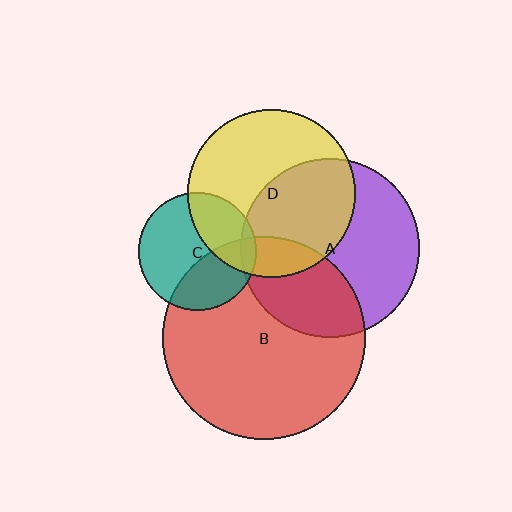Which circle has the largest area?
Circle B (red).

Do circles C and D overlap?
Yes.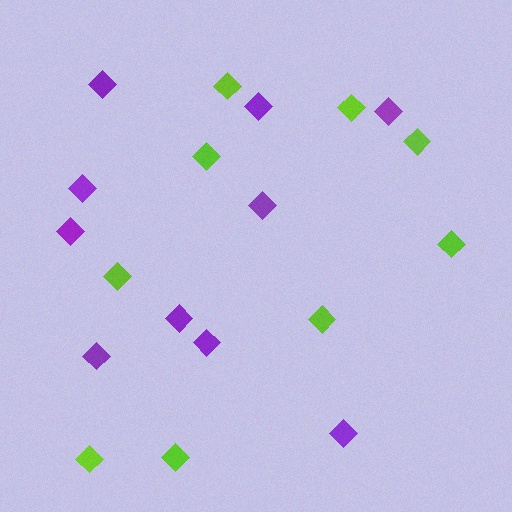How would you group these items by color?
There are 2 groups: one group of lime diamonds (9) and one group of purple diamonds (10).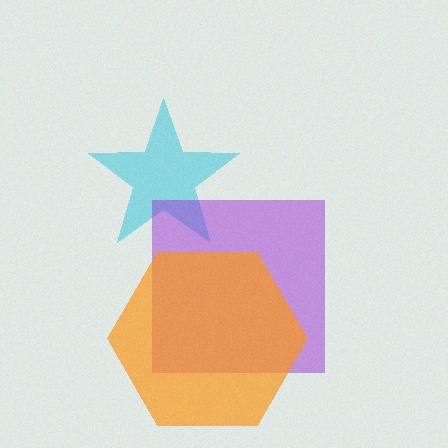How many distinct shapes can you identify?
There are 3 distinct shapes: a cyan star, a purple square, an orange hexagon.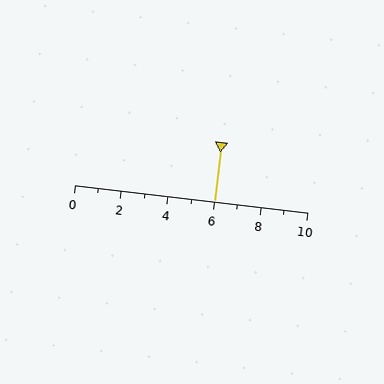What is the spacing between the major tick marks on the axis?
The major ticks are spaced 2 apart.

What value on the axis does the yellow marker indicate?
The marker indicates approximately 6.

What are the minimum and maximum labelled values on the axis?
The axis runs from 0 to 10.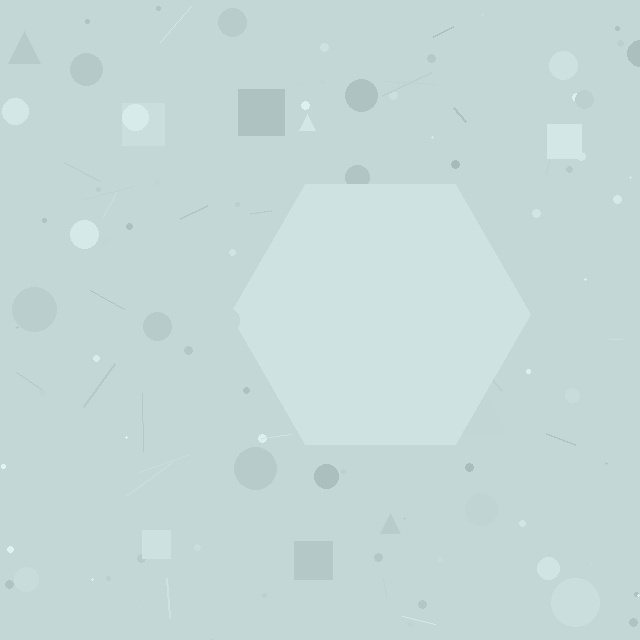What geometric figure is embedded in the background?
A hexagon is embedded in the background.